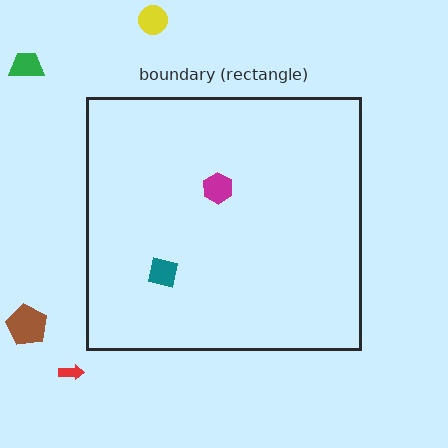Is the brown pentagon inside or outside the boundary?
Outside.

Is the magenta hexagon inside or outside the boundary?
Inside.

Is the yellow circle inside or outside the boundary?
Outside.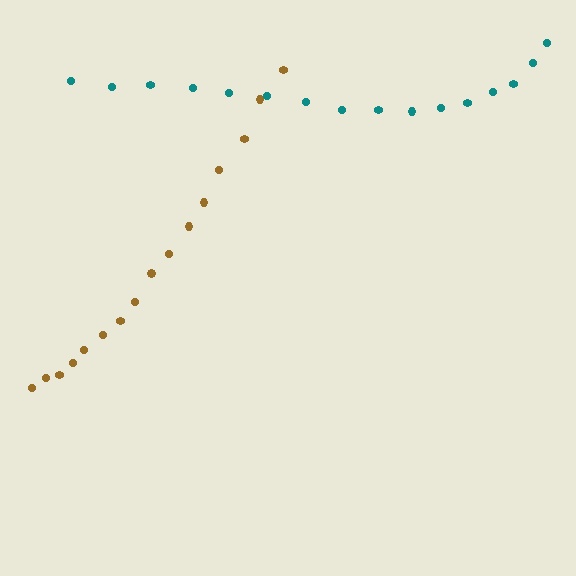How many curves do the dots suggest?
There are 2 distinct paths.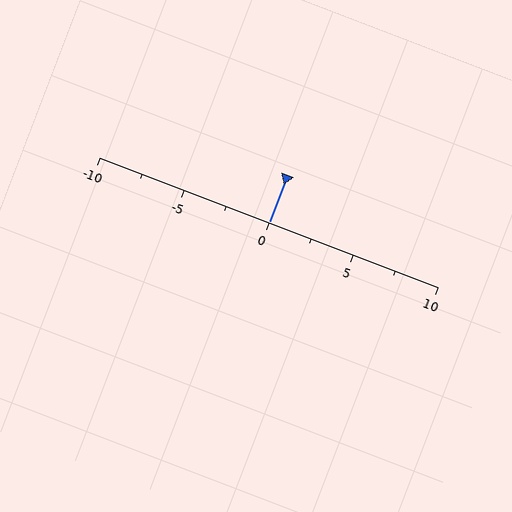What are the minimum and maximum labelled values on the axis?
The axis runs from -10 to 10.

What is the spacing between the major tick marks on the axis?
The major ticks are spaced 5 apart.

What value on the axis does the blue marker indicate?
The marker indicates approximately 0.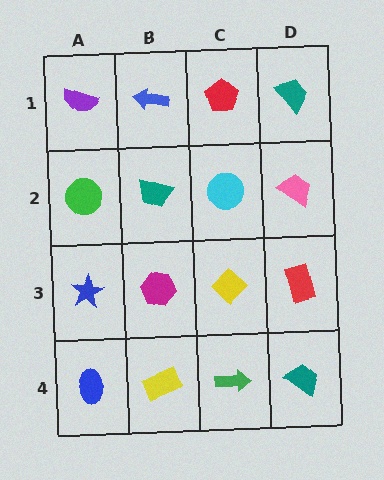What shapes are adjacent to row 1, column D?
A pink trapezoid (row 2, column D), a red pentagon (row 1, column C).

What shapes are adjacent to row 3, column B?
A teal trapezoid (row 2, column B), a yellow rectangle (row 4, column B), a blue star (row 3, column A), a yellow diamond (row 3, column C).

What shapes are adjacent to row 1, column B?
A teal trapezoid (row 2, column B), a purple semicircle (row 1, column A), a red pentagon (row 1, column C).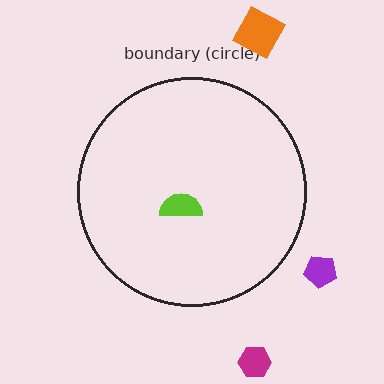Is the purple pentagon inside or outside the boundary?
Outside.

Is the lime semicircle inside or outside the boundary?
Inside.